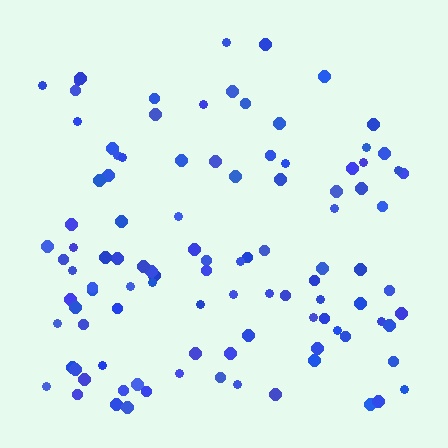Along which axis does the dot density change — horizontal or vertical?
Vertical.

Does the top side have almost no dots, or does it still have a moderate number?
Still a moderate number, just noticeably fewer than the bottom.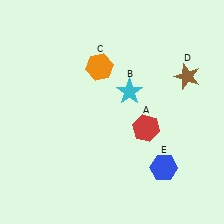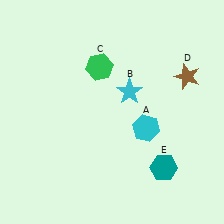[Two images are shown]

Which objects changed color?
A changed from red to cyan. C changed from orange to green. E changed from blue to teal.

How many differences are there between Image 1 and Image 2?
There are 3 differences between the two images.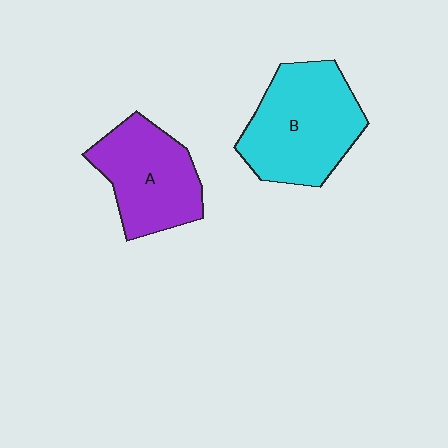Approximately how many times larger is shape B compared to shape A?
Approximately 1.2 times.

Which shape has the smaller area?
Shape A (purple).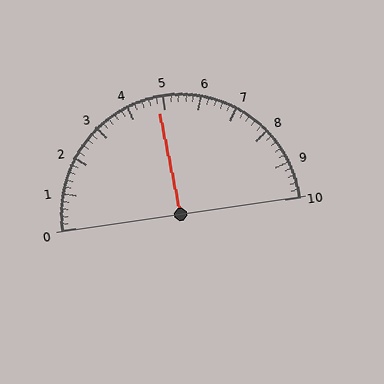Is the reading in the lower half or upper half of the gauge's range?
The reading is in the lower half of the range (0 to 10).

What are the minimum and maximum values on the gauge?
The gauge ranges from 0 to 10.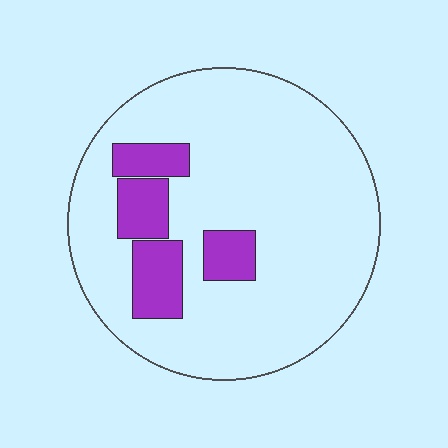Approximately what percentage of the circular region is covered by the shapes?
Approximately 15%.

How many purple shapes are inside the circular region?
4.